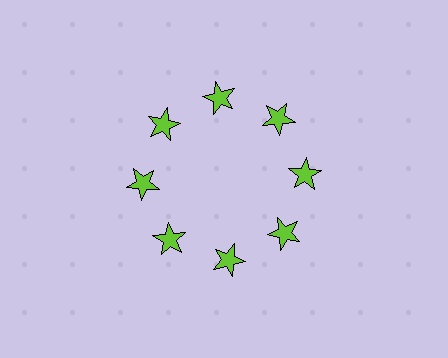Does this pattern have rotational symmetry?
Yes, this pattern has 8-fold rotational symmetry. It looks the same after rotating 45 degrees around the center.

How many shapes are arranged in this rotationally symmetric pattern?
There are 8 shapes, arranged in 8 groups of 1.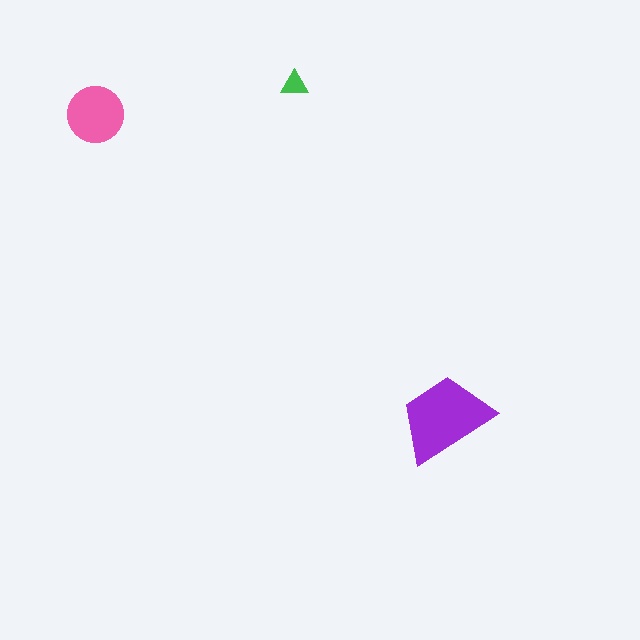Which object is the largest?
The purple trapezoid.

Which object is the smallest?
The green triangle.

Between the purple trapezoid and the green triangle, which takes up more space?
The purple trapezoid.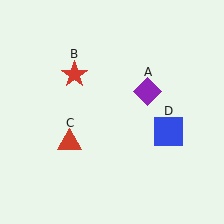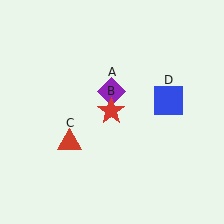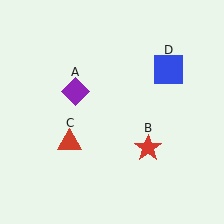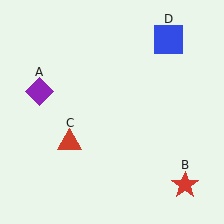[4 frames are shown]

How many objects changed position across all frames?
3 objects changed position: purple diamond (object A), red star (object B), blue square (object D).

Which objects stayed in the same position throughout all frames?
Red triangle (object C) remained stationary.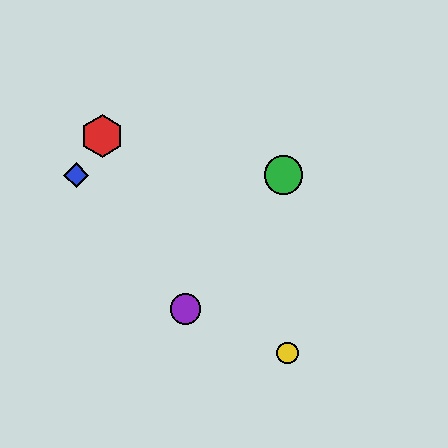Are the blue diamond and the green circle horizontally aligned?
Yes, both are at y≈175.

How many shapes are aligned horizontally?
2 shapes (the blue diamond, the green circle) are aligned horizontally.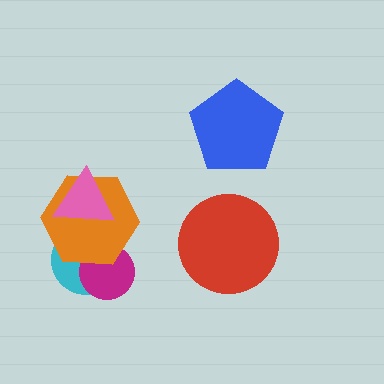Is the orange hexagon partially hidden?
Yes, it is partially covered by another shape.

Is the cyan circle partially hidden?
Yes, it is partially covered by another shape.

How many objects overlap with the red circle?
0 objects overlap with the red circle.